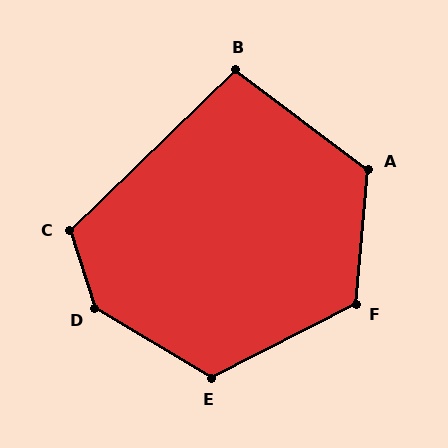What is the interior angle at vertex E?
Approximately 122 degrees (obtuse).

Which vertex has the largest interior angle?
D, at approximately 139 degrees.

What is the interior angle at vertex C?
Approximately 116 degrees (obtuse).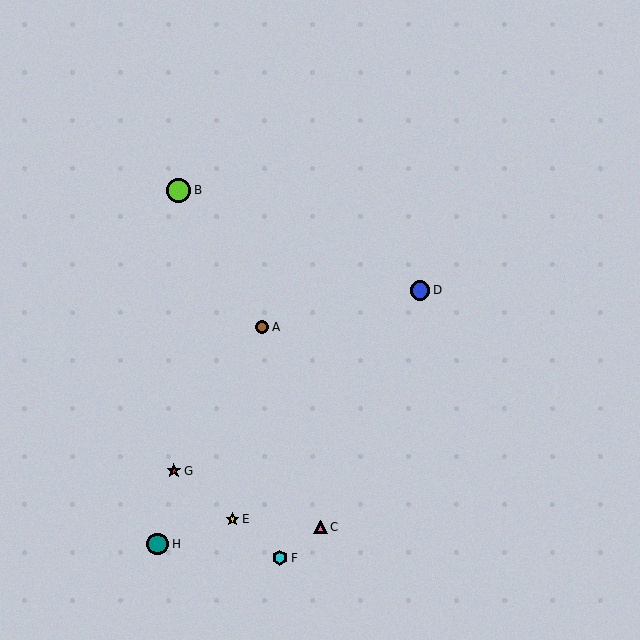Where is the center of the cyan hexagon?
The center of the cyan hexagon is at (280, 558).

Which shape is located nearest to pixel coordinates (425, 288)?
The blue circle (labeled D) at (420, 290) is nearest to that location.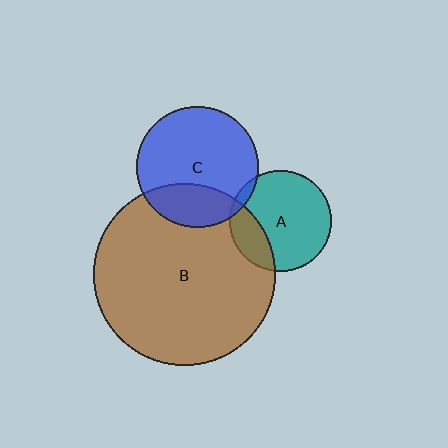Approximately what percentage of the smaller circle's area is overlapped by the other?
Approximately 25%.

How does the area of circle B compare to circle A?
Approximately 3.2 times.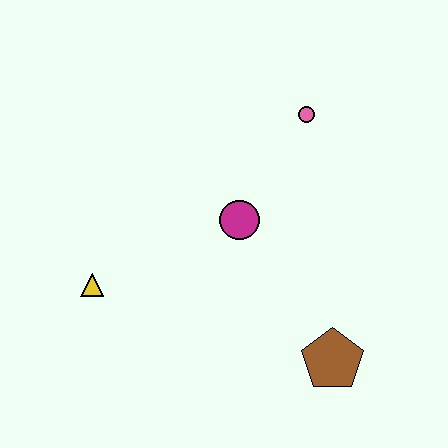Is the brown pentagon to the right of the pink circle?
Yes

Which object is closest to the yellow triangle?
The magenta circle is closest to the yellow triangle.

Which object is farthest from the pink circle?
The yellow triangle is farthest from the pink circle.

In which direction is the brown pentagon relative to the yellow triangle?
The brown pentagon is to the right of the yellow triangle.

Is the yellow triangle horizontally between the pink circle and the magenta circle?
No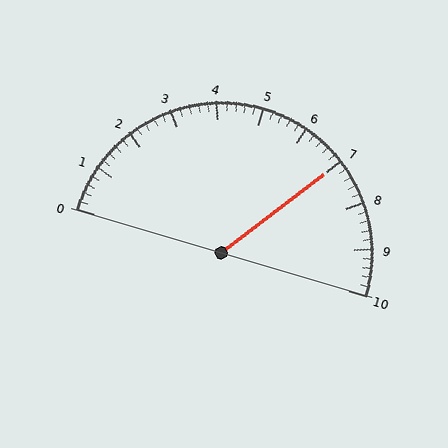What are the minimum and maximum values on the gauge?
The gauge ranges from 0 to 10.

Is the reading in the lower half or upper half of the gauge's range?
The reading is in the upper half of the range (0 to 10).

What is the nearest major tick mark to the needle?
The nearest major tick mark is 7.